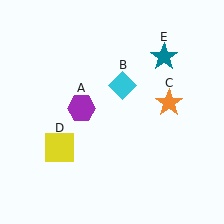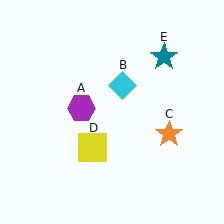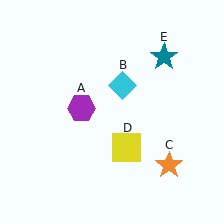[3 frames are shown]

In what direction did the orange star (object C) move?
The orange star (object C) moved down.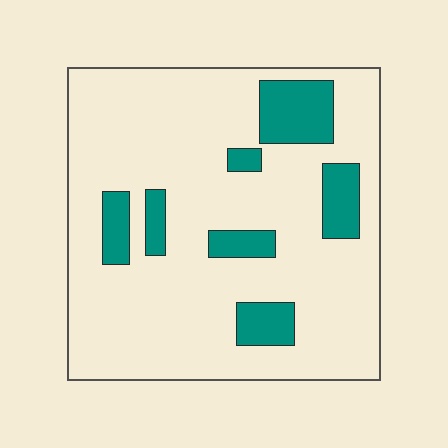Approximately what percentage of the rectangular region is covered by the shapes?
Approximately 15%.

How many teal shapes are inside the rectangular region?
7.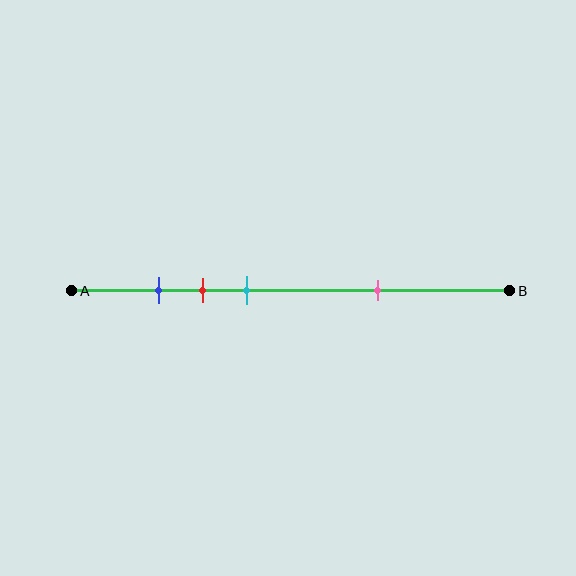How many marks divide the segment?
There are 4 marks dividing the segment.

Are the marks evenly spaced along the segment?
No, the marks are not evenly spaced.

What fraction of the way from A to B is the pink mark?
The pink mark is approximately 70% (0.7) of the way from A to B.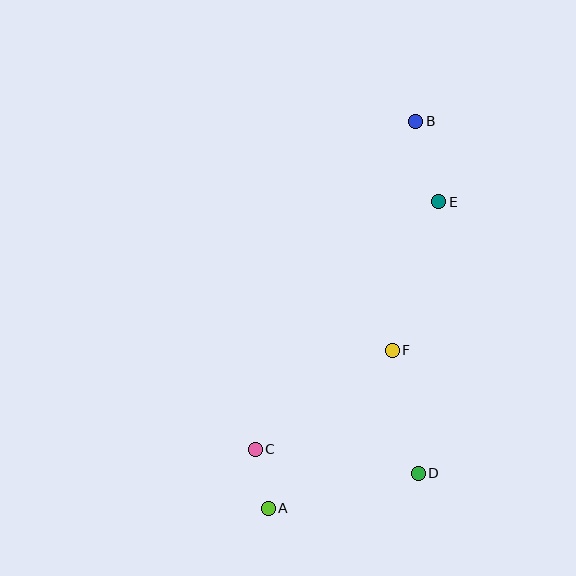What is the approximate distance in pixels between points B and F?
The distance between B and F is approximately 230 pixels.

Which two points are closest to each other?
Points A and C are closest to each other.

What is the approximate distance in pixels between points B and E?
The distance between B and E is approximately 84 pixels.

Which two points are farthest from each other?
Points A and B are farthest from each other.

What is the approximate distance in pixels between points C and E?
The distance between C and E is approximately 308 pixels.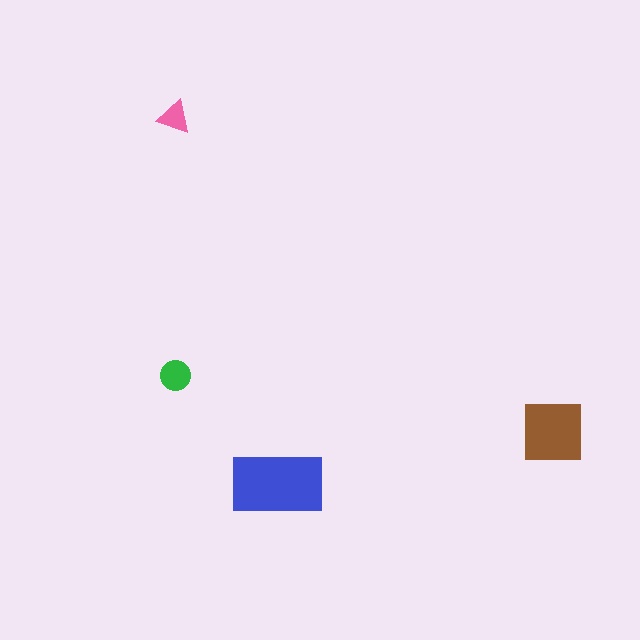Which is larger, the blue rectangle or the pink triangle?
The blue rectangle.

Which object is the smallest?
The pink triangle.